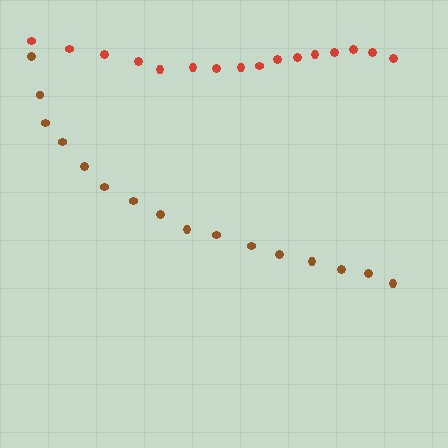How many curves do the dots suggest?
There are 2 distinct paths.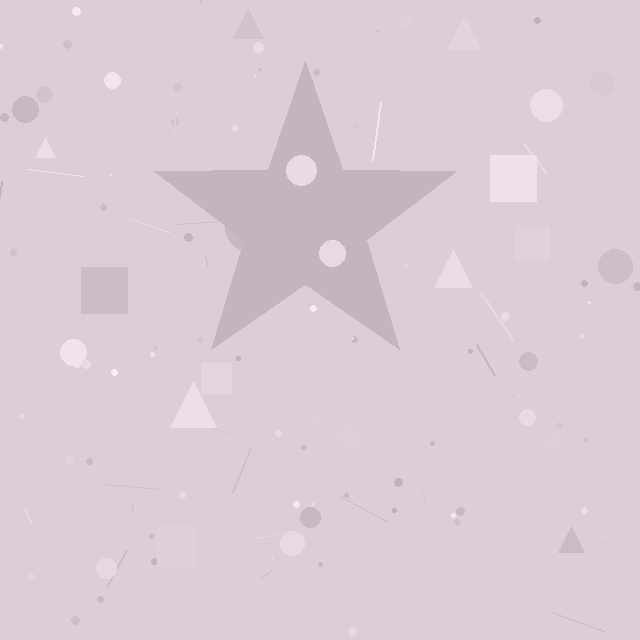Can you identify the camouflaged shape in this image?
The camouflaged shape is a star.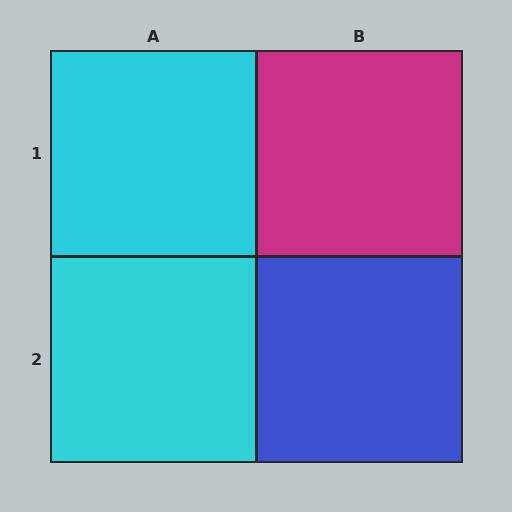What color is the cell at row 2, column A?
Cyan.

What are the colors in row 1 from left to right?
Cyan, magenta.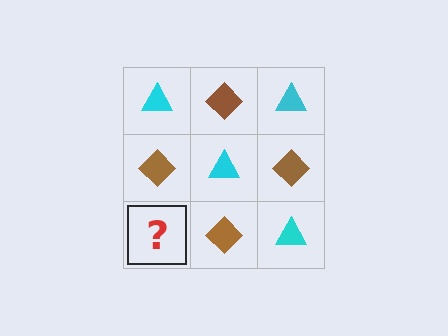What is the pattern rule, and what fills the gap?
The rule is that it alternates cyan triangle and brown diamond in a checkerboard pattern. The gap should be filled with a cyan triangle.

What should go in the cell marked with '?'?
The missing cell should contain a cyan triangle.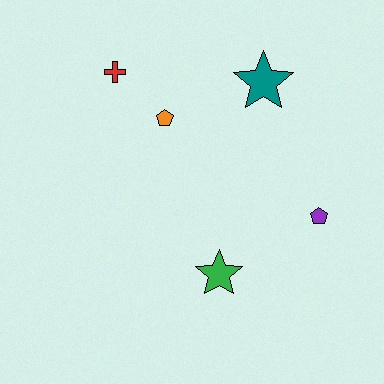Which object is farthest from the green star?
The red cross is farthest from the green star.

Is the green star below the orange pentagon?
Yes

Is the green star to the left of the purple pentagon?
Yes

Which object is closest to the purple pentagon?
The green star is closest to the purple pentagon.